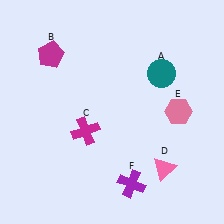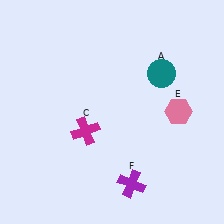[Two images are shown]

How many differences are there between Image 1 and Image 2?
There are 2 differences between the two images.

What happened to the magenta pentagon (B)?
The magenta pentagon (B) was removed in Image 2. It was in the top-left area of Image 1.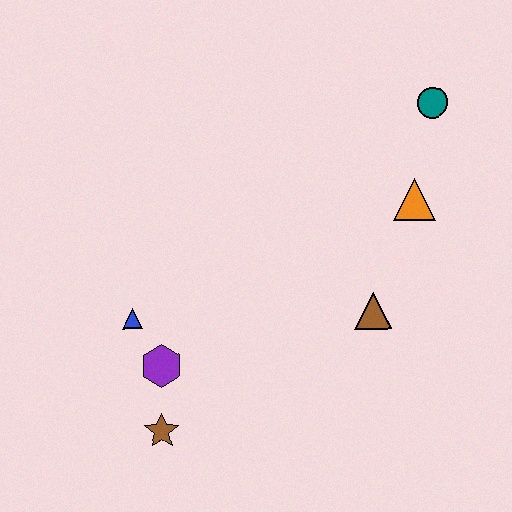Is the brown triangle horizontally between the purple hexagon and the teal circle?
Yes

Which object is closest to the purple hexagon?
The blue triangle is closest to the purple hexagon.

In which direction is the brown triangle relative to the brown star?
The brown triangle is to the right of the brown star.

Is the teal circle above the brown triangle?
Yes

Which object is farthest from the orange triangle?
The brown star is farthest from the orange triangle.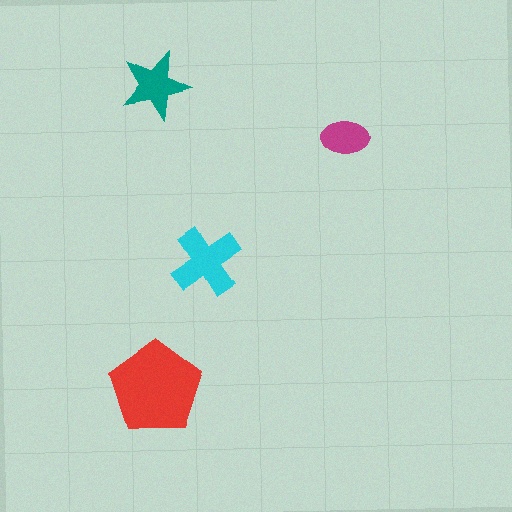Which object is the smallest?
The magenta ellipse.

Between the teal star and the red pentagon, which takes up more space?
The red pentagon.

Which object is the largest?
The red pentagon.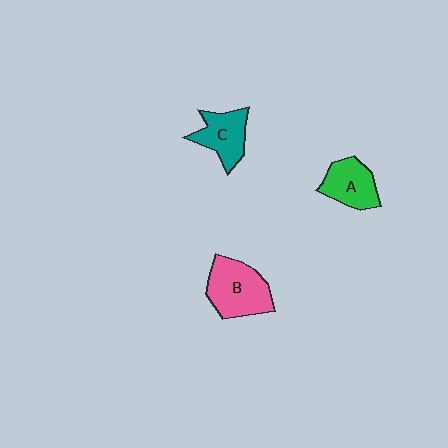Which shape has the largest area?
Shape B (pink).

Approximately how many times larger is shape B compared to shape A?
Approximately 1.4 times.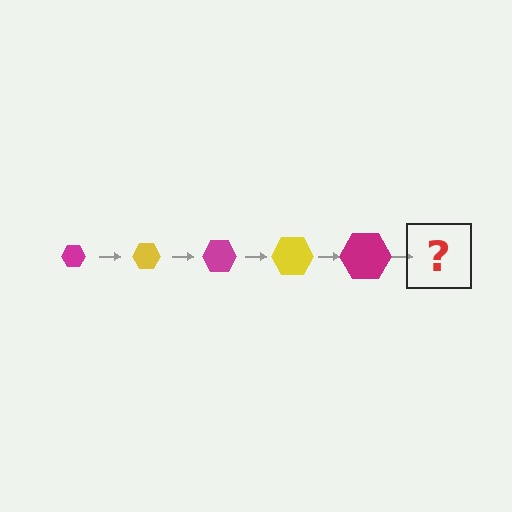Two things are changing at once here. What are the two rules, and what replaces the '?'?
The two rules are that the hexagon grows larger each step and the color cycles through magenta and yellow. The '?' should be a yellow hexagon, larger than the previous one.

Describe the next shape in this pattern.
It should be a yellow hexagon, larger than the previous one.